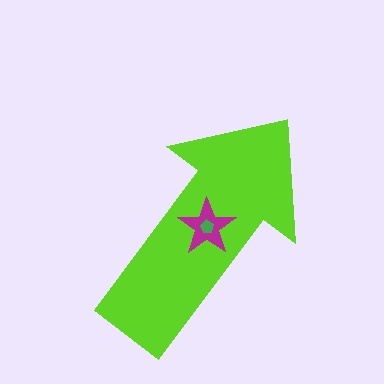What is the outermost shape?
The lime arrow.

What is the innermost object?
The green pentagon.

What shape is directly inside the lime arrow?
The magenta star.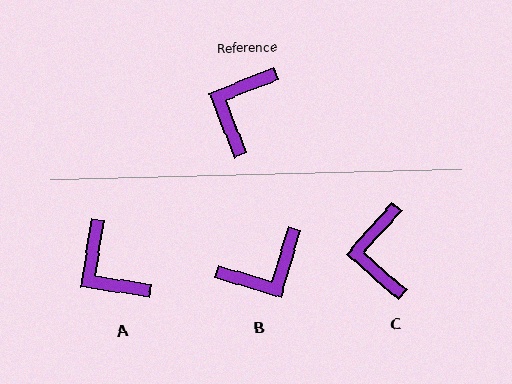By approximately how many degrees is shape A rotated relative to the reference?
Approximately 60 degrees counter-clockwise.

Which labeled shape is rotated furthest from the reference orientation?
B, about 142 degrees away.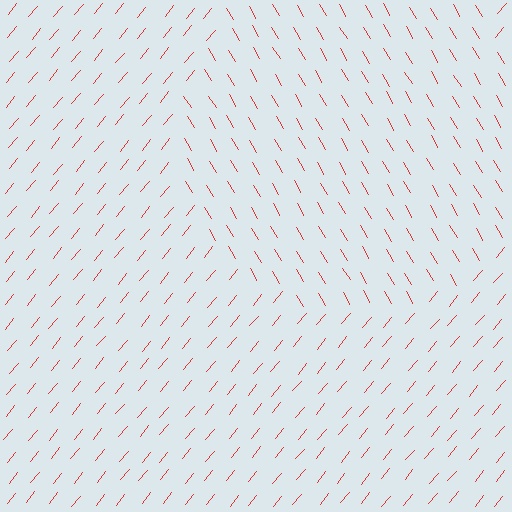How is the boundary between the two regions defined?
The boundary is defined purely by a change in line orientation (approximately 70 degrees difference). All lines are the same color and thickness.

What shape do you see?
I see a circle.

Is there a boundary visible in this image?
Yes, there is a texture boundary formed by a change in line orientation.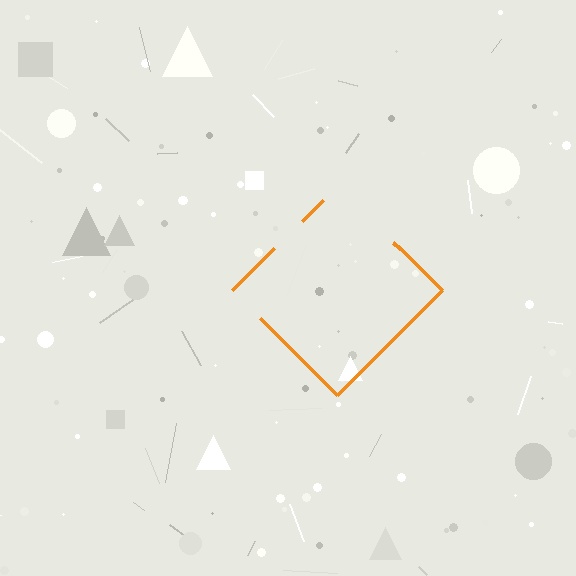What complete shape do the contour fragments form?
The contour fragments form a diamond.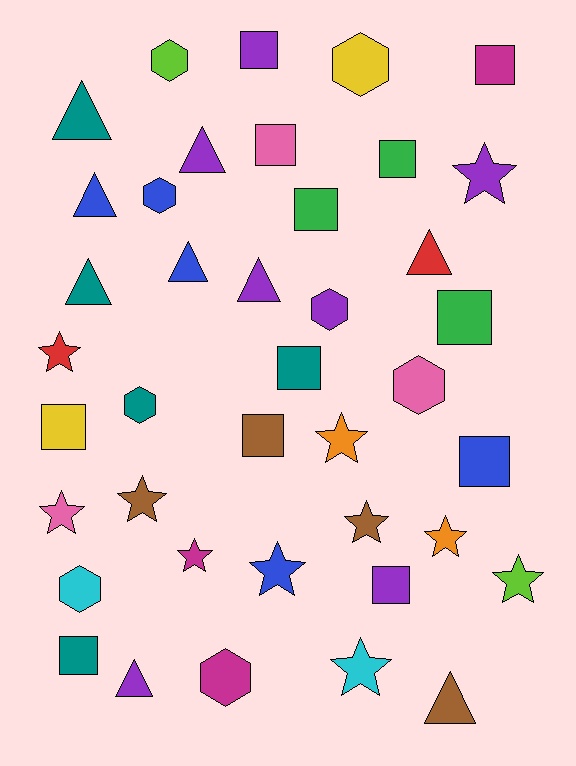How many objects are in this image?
There are 40 objects.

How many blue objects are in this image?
There are 5 blue objects.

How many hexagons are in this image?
There are 8 hexagons.